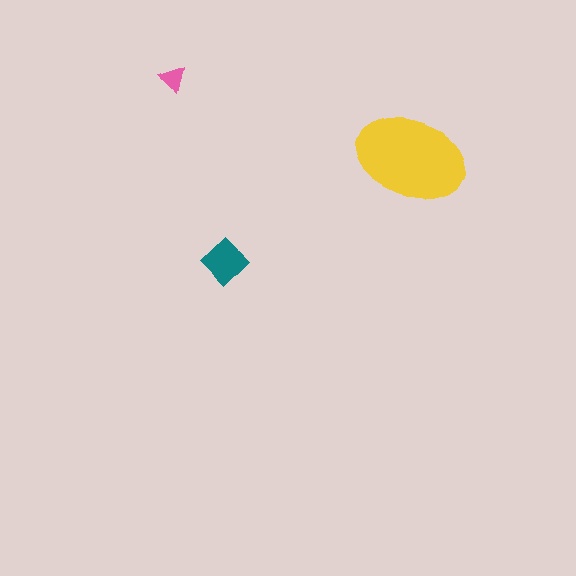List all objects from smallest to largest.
The pink triangle, the teal diamond, the yellow ellipse.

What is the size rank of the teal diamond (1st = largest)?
2nd.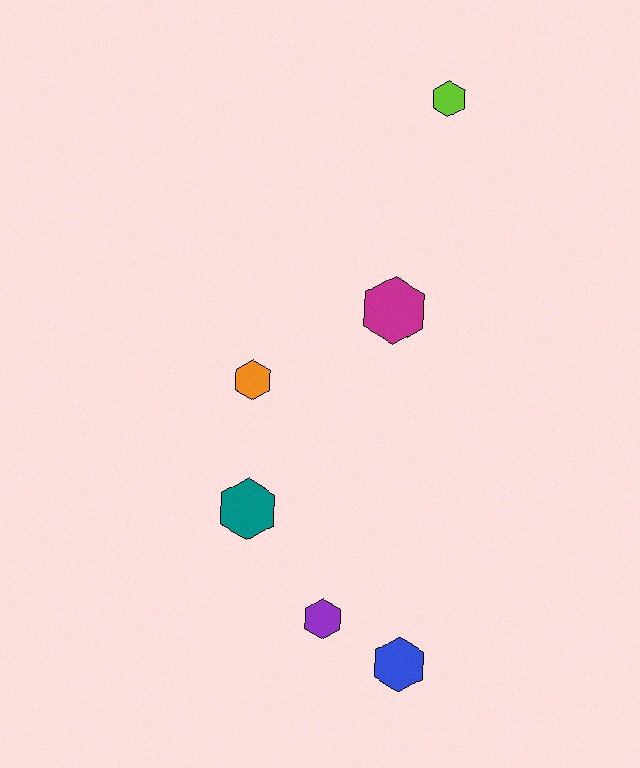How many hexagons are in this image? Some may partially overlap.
There are 6 hexagons.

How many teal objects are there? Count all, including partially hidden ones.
There is 1 teal object.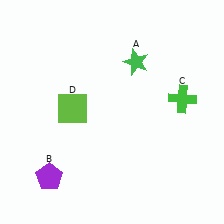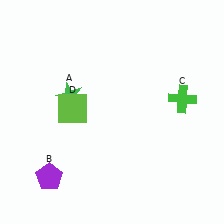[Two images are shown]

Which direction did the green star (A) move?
The green star (A) moved left.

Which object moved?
The green star (A) moved left.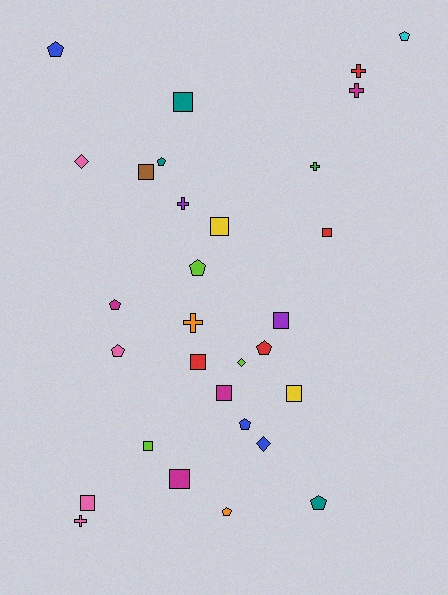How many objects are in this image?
There are 30 objects.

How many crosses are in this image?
There are 6 crosses.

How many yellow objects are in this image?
There are 2 yellow objects.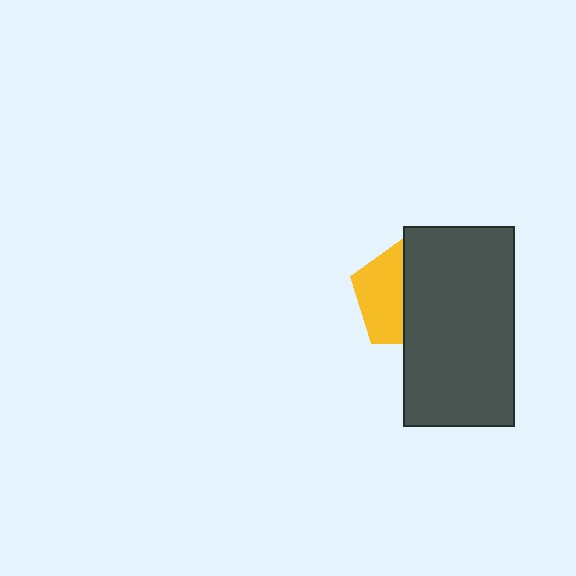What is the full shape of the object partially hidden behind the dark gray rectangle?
The partially hidden object is a yellow pentagon.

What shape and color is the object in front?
The object in front is a dark gray rectangle.